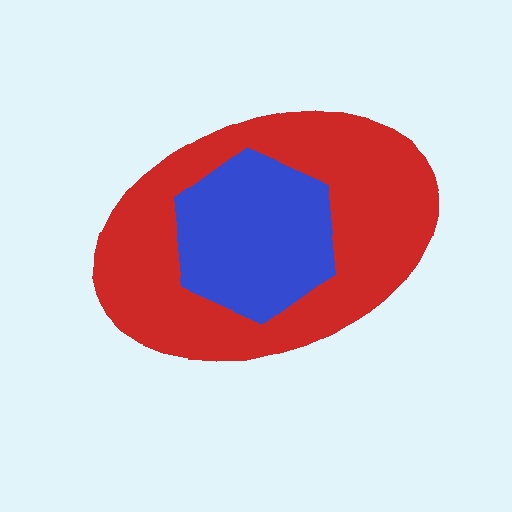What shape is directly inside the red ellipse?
The blue hexagon.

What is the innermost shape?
The blue hexagon.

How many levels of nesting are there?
2.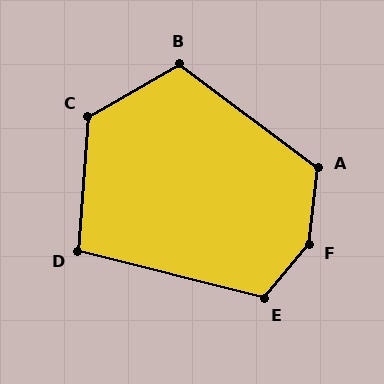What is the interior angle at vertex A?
Approximately 120 degrees (obtuse).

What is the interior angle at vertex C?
Approximately 124 degrees (obtuse).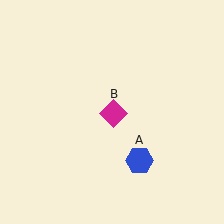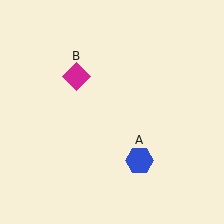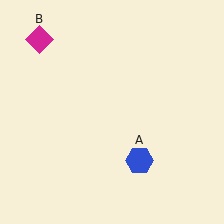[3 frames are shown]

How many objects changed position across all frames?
1 object changed position: magenta diamond (object B).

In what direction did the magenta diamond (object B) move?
The magenta diamond (object B) moved up and to the left.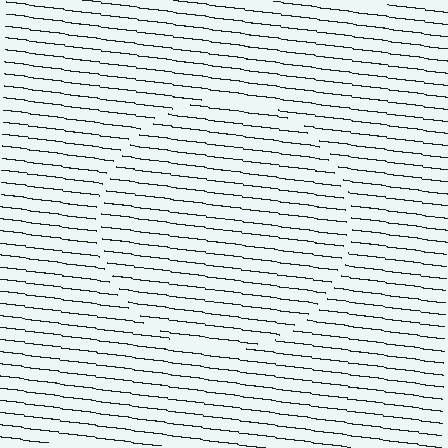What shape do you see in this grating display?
An illusory circle. The interior of the shape contains the same grating, shifted by half a period — the contour is defined by the phase discontinuity where line-ends from the inner and outer gratings abut.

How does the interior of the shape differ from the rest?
The interior of the shape contains the same grating, shifted by half a period — the contour is defined by the phase discontinuity where line-ends from the inner and outer gratings abut.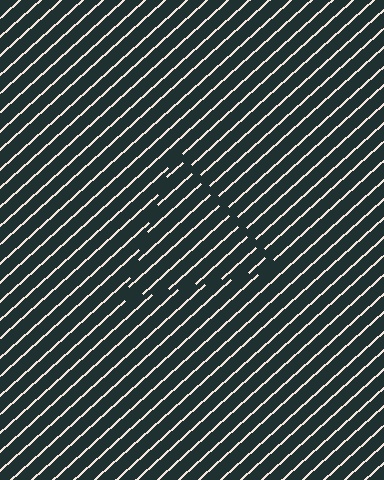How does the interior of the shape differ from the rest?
The interior of the shape contains the same grating, shifted by half a period — the contour is defined by the phase discontinuity where line-ends from the inner and outer gratings abut.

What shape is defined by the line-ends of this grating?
An illusory triangle. The interior of the shape contains the same grating, shifted by half a period — the contour is defined by the phase discontinuity where line-ends from the inner and outer gratings abut.